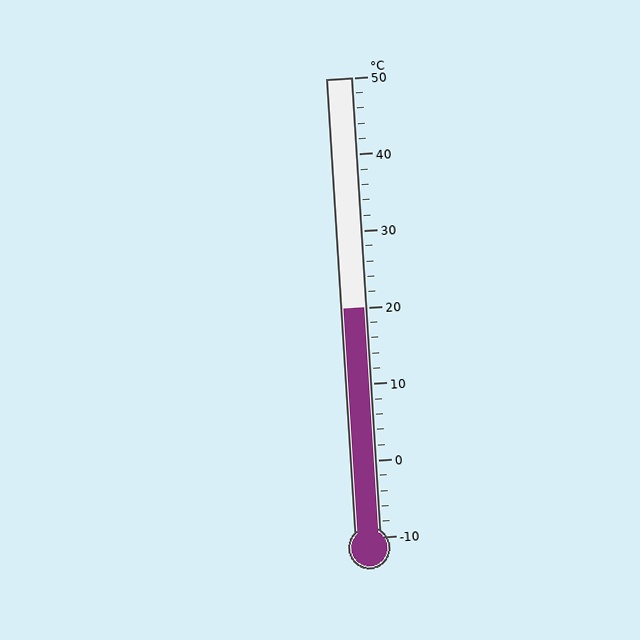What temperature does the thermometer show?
The thermometer shows approximately 20°C.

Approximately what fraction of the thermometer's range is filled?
The thermometer is filled to approximately 50% of its range.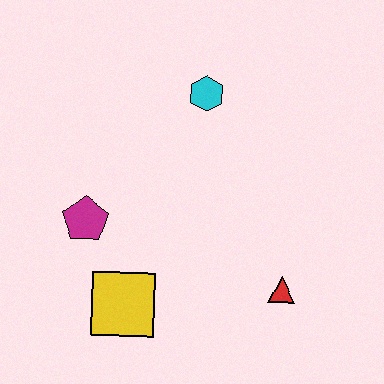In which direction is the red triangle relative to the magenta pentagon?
The red triangle is to the right of the magenta pentagon.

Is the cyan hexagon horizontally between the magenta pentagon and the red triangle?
Yes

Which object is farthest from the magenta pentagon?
The red triangle is farthest from the magenta pentagon.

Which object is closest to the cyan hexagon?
The magenta pentagon is closest to the cyan hexagon.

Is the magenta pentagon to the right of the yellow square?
No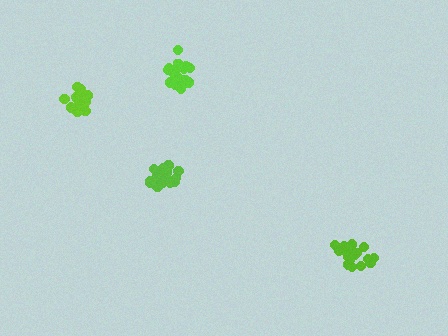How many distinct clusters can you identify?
There are 4 distinct clusters.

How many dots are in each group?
Group 1: 21 dots, Group 2: 17 dots, Group 3: 20 dots, Group 4: 21 dots (79 total).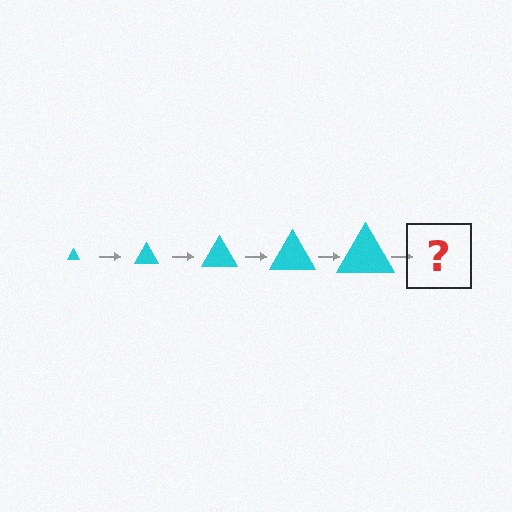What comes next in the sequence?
The next element should be a cyan triangle, larger than the previous one.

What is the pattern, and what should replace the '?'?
The pattern is that the triangle gets progressively larger each step. The '?' should be a cyan triangle, larger than the previous one.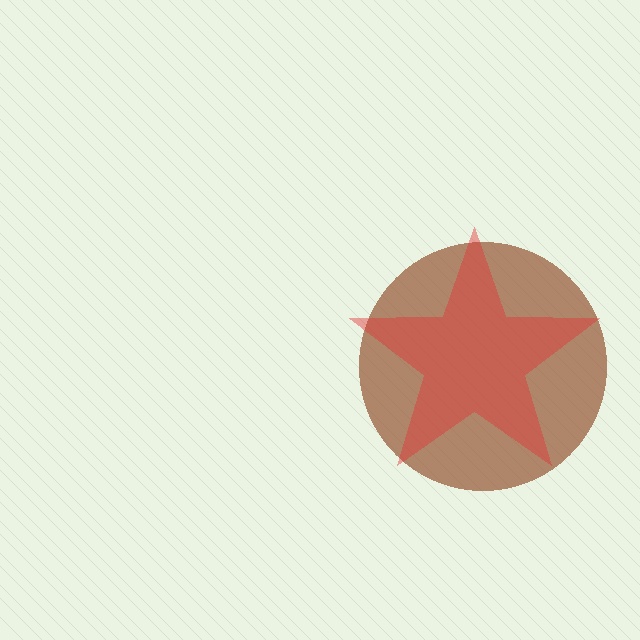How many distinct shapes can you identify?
There are 2 distinct shapes: a brown circle, a red star.